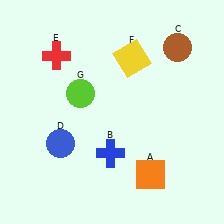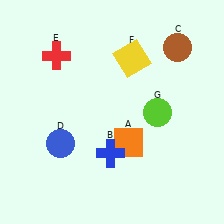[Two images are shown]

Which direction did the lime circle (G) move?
The lime circle (G) moved right.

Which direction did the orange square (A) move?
The orange square (A) moved up.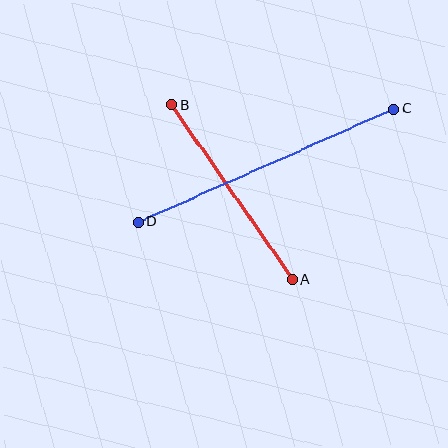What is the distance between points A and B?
The distance is approximately 212 pixels.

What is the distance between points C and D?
The distance is approximately 279 pixels.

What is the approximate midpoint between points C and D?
The midpoint is at approximately (266, 165) pixels.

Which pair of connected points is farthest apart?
Points C and D are farthest apart.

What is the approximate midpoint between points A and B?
The midpoint is at approximately (232, 192) pixels.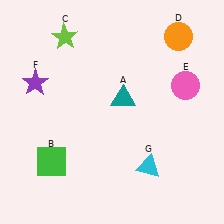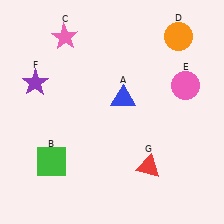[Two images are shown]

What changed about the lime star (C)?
In Image 1, C is lime. In Image 2, it changed to pink.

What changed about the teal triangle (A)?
In Image 1, A is teal. In Image 2, it changed to blue.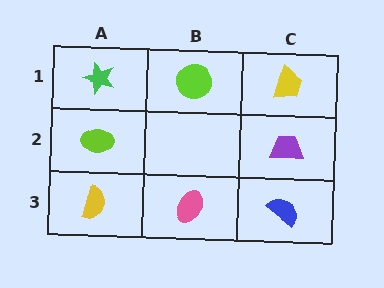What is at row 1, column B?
A lime circle.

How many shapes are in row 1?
3 shapes.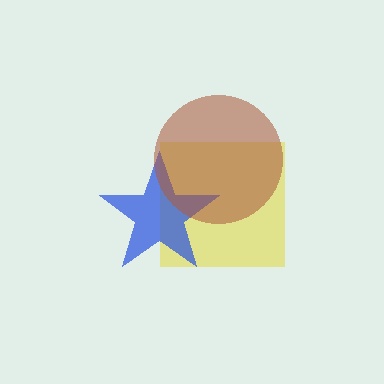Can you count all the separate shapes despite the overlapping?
Yes, there are 3 separate shapes.